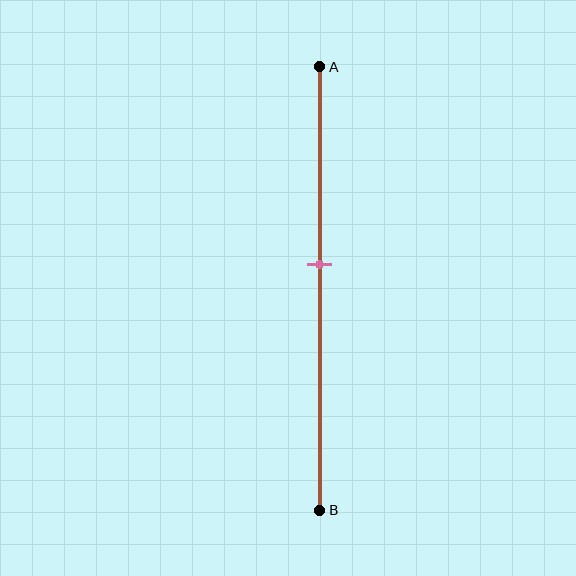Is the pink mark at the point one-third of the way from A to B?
No, the mark is at about 45% from A, not at the 33% one-third point.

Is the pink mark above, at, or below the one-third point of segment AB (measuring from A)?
The pink mark is below the one-third point of segment AB.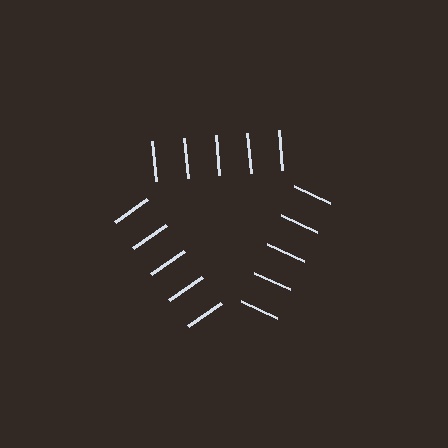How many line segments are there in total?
15 — 5 along each of the 3 edges.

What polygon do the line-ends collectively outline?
An illusory triangle — the line segments terminate on its edges but no continuous stroke is drawn.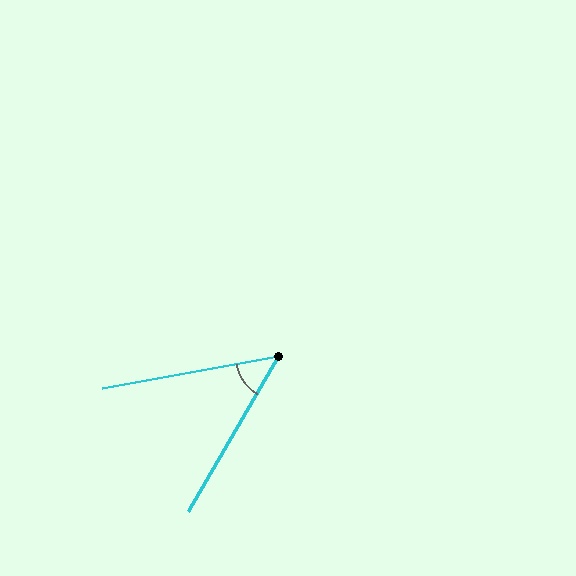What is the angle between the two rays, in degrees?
Approximately 50 degrees.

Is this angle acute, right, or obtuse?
It is acute.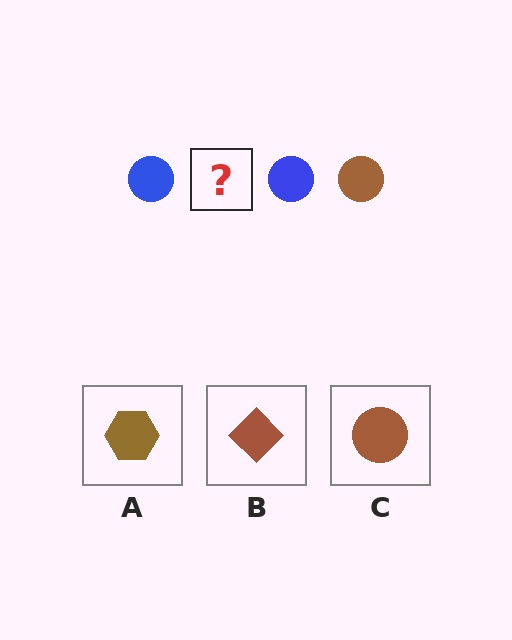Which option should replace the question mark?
Option C.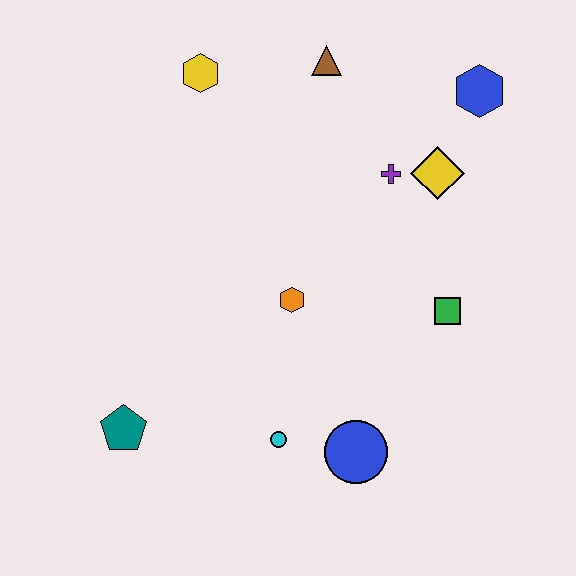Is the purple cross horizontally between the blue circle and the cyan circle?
No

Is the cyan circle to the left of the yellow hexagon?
No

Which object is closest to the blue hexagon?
The yellow diamond is closest to the blue hexagon.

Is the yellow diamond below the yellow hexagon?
Yes